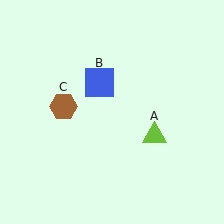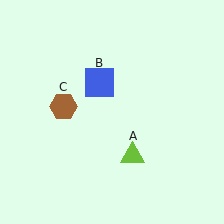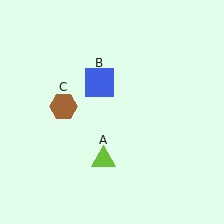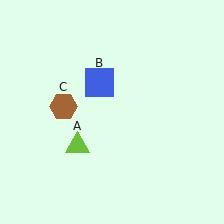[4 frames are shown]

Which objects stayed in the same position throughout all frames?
Blue square (object B) and brown hexagon (object C) remained stationary.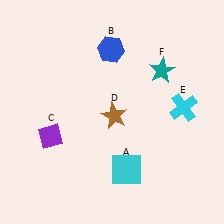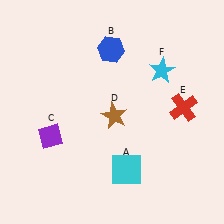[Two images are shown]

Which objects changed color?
E changed from cyan to red. F changed from teal to cyan.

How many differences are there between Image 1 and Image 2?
There are 2 differences between the two images.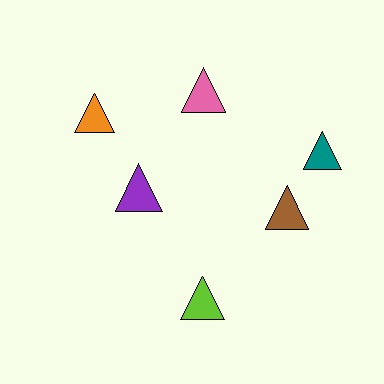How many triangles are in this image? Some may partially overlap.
There are 6 triangles.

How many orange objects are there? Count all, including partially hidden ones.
There is 1 orange object.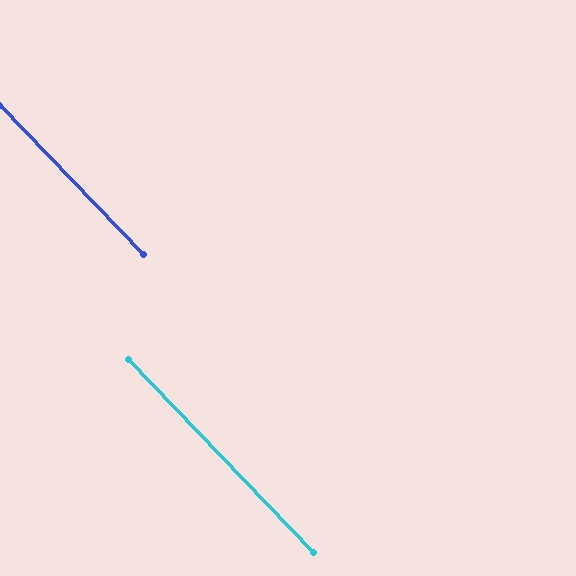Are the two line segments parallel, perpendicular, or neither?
Parallel — their directions differ by only 0.2°.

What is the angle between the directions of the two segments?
Approximately 0 degrees.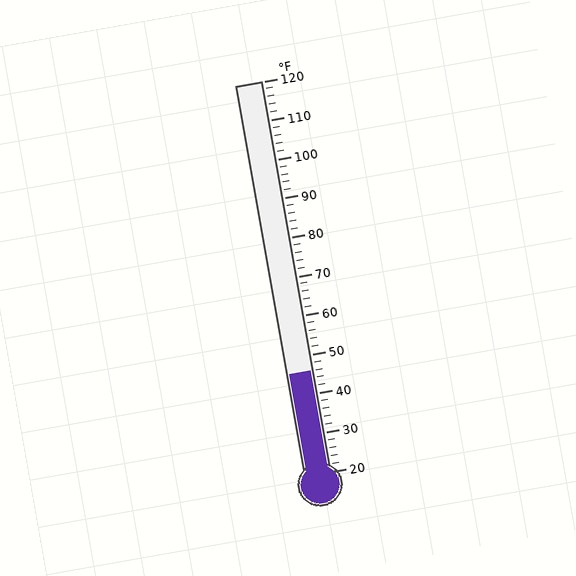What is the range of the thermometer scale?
The thermometer scale ranges from 20°F to 120°F.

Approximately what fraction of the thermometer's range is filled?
The thermometer is filled to approximately 25% of its range.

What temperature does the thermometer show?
The thermometer shows approximately 46°F.